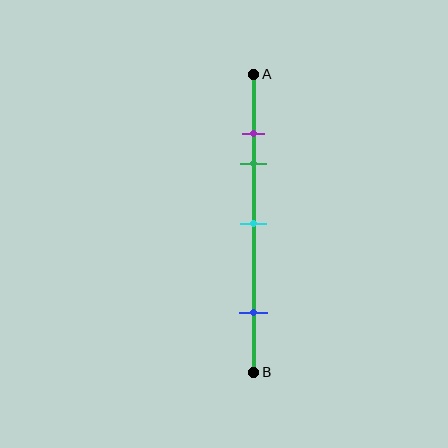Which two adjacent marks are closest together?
The purple and green marks are the closest adjacent pair.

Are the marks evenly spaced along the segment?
No, the marks are not evenly spaced.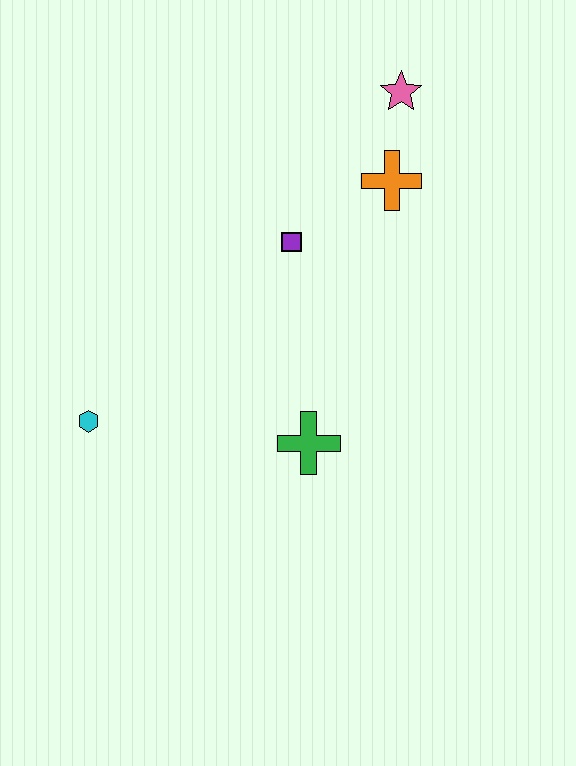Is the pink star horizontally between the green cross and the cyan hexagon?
No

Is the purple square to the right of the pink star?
No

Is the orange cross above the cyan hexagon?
Yes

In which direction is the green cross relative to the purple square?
The green cross is below the purple square.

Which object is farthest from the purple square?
The cyan hexagon is farthest from the purple square.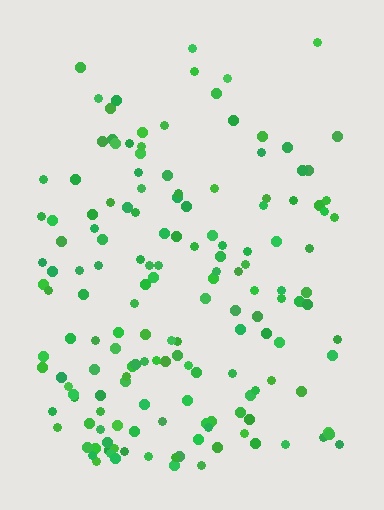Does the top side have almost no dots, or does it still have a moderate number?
Still a moderate number, just noticeably fewer than the bottom.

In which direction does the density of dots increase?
From top to bottom, with the bottom side densest.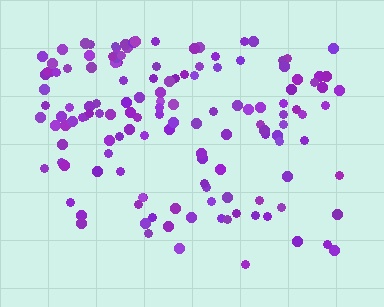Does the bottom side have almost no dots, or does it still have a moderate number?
Still a moderate number, just noticeably fewer than the top.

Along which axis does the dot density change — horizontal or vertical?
Vertical.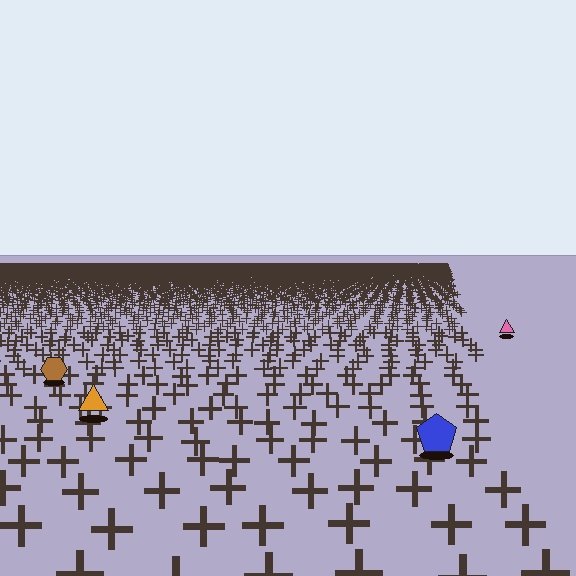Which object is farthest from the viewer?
The pink triangle is farthest from the viewer. It appears smaller and the ground texture around it is denser.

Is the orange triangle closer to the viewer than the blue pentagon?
No. The blue pentagon is closer — you can tell from the texture gradient: the ground texture is coarser near it.